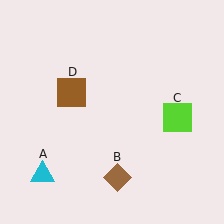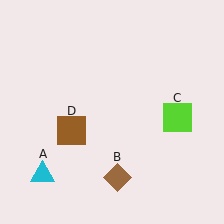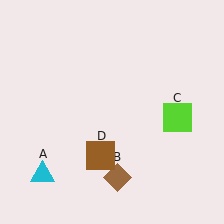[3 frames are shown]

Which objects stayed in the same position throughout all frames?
Cyan triangle (object A) and brown diamond (object B) and lime square (object C) remained stationary.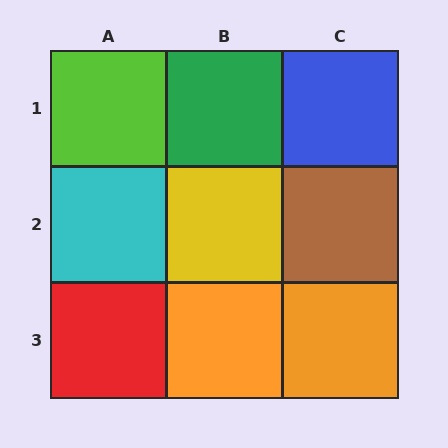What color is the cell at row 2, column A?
Cyan.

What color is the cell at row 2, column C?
Brown.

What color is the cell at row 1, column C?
Blue.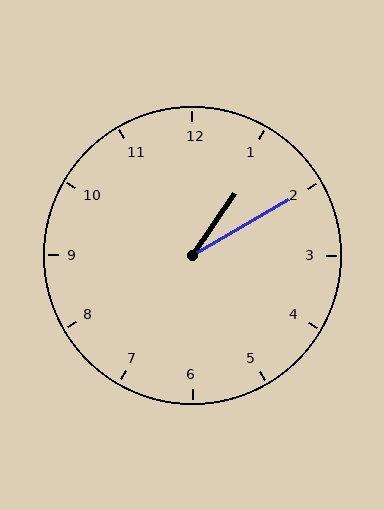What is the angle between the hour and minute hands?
Approximately 25 degrees.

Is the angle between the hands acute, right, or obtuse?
It is acute.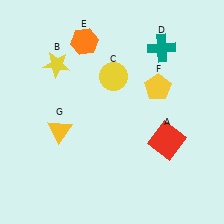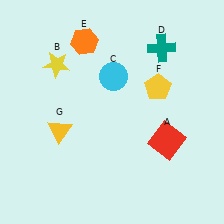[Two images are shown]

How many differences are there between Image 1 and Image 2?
There is 1 difference between the two images.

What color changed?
The circle (C) changed from yellow in Image 1 to cyan in Image 2.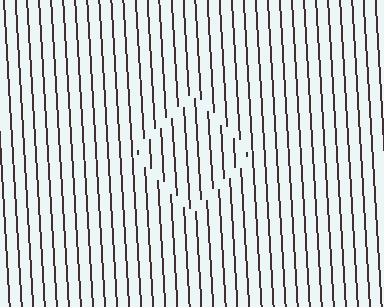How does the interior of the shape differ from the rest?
The interior of the shape contains the same grating, shifted by half a period — the contour is defined by the phase discontinuity where line-ends from the inner and outer gratings abut.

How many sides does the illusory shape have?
4 sides — the line-ends trace a square.